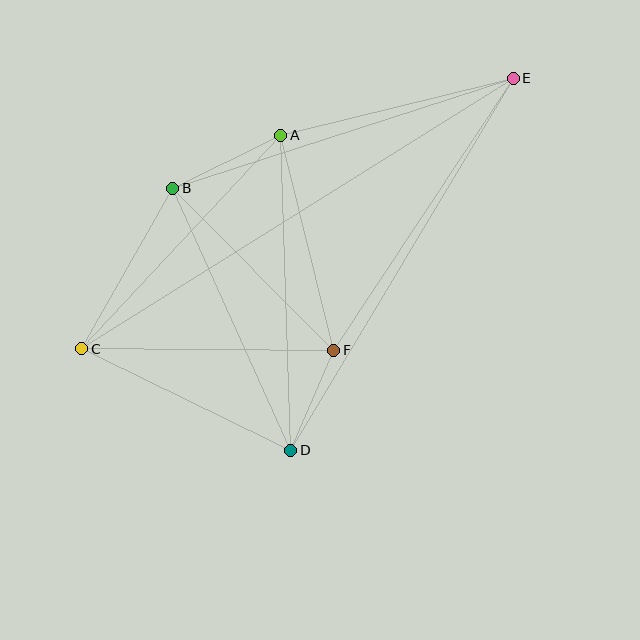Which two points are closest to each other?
Points D and F are closest to each other.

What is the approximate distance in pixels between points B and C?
The distance between B and C is approximately 185 pixels.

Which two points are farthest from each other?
Points C and E are farthest from each other.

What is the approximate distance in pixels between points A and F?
The distance between A and F is approximately 221 pixels.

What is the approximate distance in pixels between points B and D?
The distance between B and D is approximately 287 pixels.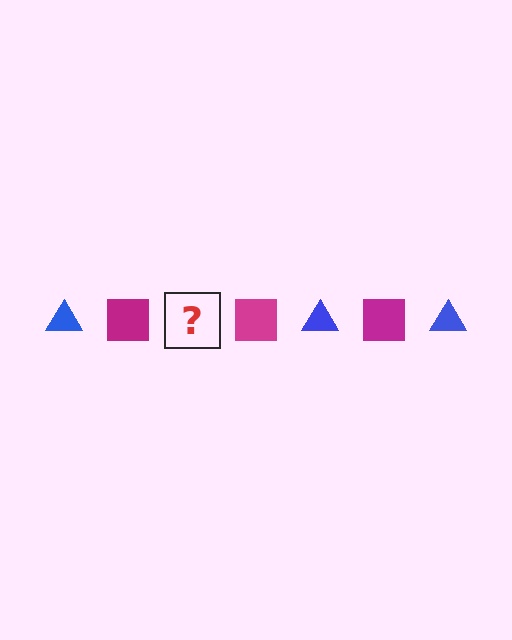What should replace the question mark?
The question mark should be replaced with a blue triangle.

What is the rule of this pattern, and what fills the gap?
The rule is that the pattern alternates between blue triangle and magenta square. The gap should be filled with a blue triangle.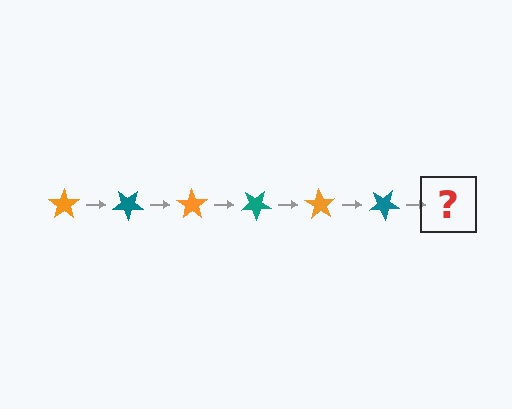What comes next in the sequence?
The next element should be an orange star, rotated 210 degrees from the start.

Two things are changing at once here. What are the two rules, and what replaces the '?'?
The two rules are that it rotates 35 degrees each step and the color cycles through orange and teal. The '?' should be an orange star, rotated 210 degrees from the start.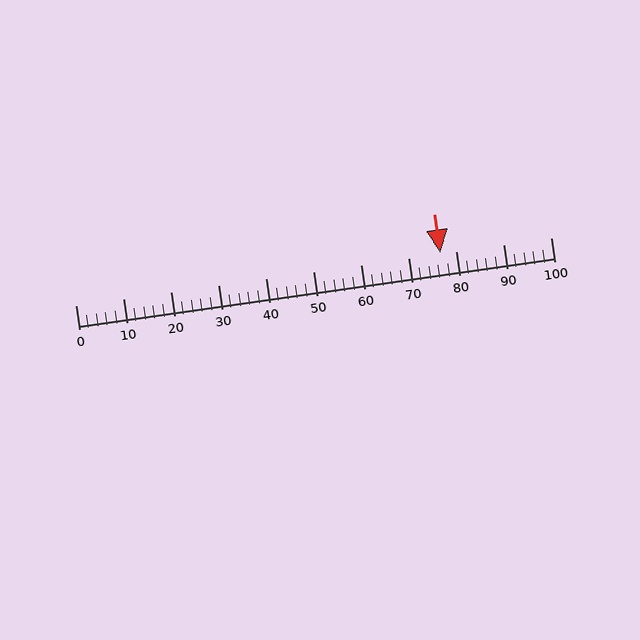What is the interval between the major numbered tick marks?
The major tick marks are spaced 10 units apart.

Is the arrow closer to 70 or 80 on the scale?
The arrow is closer to 80.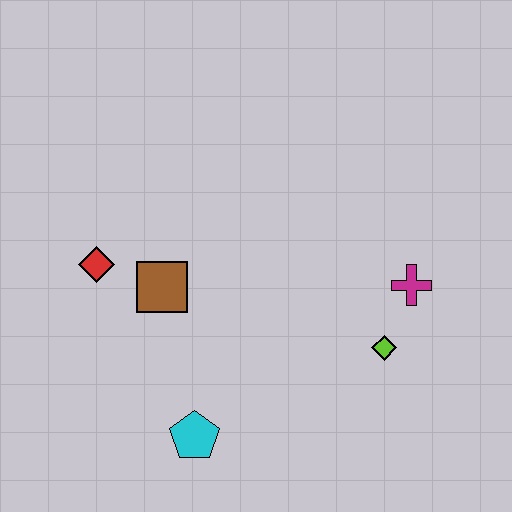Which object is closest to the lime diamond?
The magenta cross is closest to the lime diamond.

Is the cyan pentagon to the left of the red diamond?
No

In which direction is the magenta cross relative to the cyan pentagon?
The magenta cross is to the right of the cyan pentagon.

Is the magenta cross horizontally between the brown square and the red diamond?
No